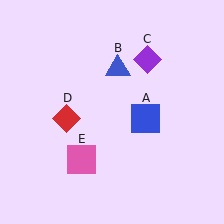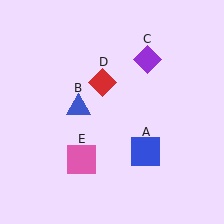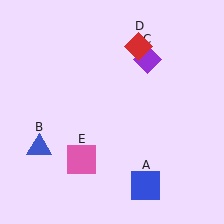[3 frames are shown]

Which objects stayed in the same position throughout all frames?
Purple diamond (object C) and pink square (object E) remained stationary.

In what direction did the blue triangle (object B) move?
The blue triangle (object B) moved down and to the left.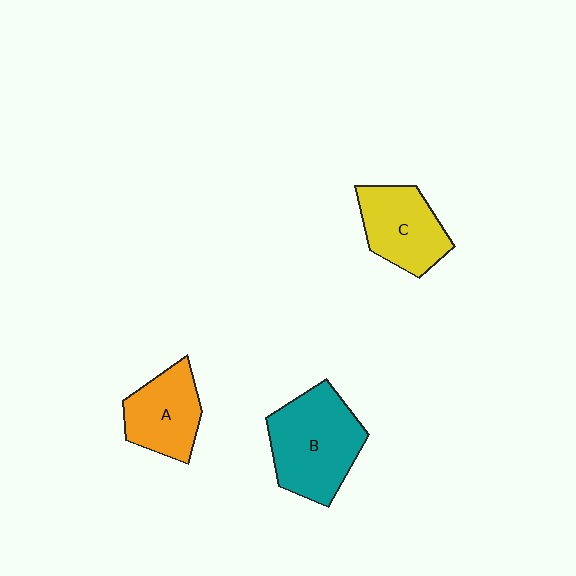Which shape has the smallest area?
Shape A (orange).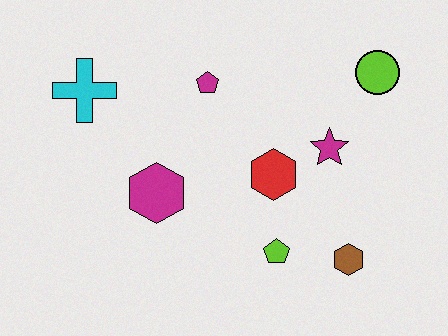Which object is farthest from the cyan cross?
The brown hexagon is farthest from the cyan cross.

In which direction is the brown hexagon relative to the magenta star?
The brown hexagon is below the magenta star.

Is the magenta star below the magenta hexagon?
No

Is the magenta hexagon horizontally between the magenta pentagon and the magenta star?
No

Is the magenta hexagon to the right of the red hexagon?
No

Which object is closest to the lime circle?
The magenta star is closest to the lime circle.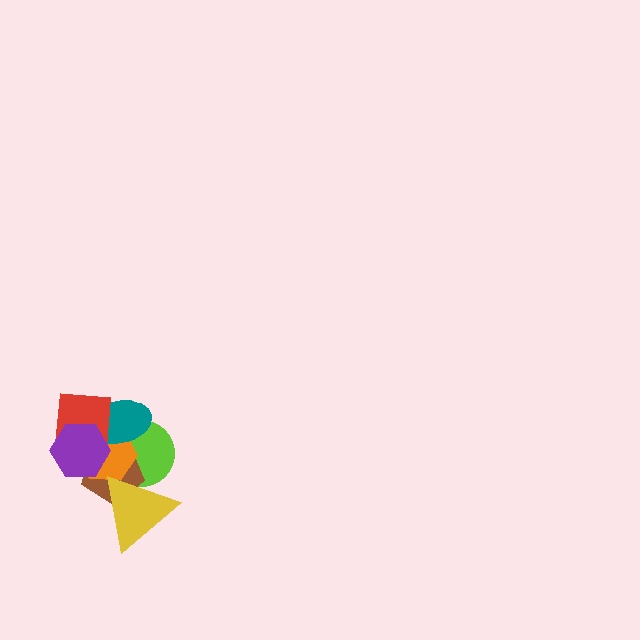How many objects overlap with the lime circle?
4 objects overlap with the lime circle.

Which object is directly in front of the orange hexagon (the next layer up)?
The teal ellipse is directly in front of the orange hexagon.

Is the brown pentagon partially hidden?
Yes, it is partially covered by another shape.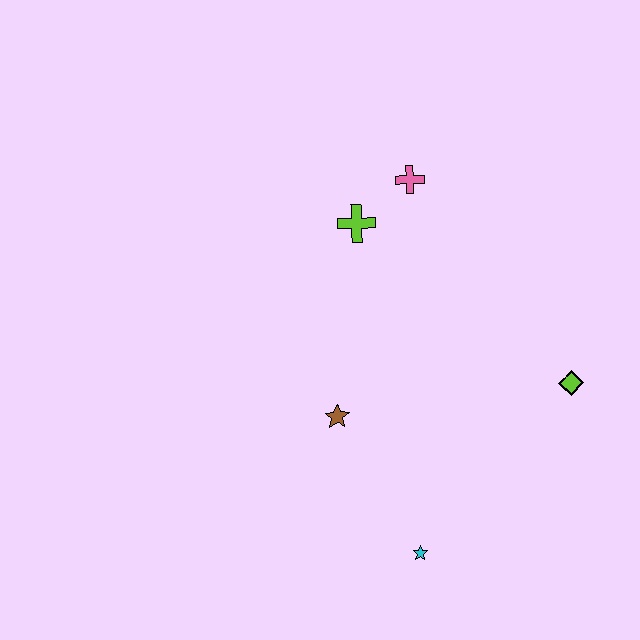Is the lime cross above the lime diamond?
Yes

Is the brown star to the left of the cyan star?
Yes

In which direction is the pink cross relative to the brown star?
The pink cross is above the brown star.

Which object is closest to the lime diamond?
The cyan star is closest to the lime diamond.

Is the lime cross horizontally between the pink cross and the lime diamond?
No